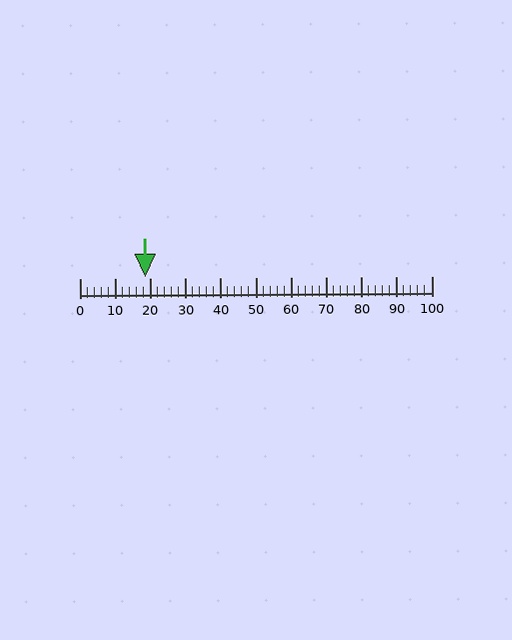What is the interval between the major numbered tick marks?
The major tick marks are spaced 10 units apart.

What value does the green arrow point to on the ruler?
The green arrow points to approximately 18.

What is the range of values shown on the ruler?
The ruler shows values from 0 to 100.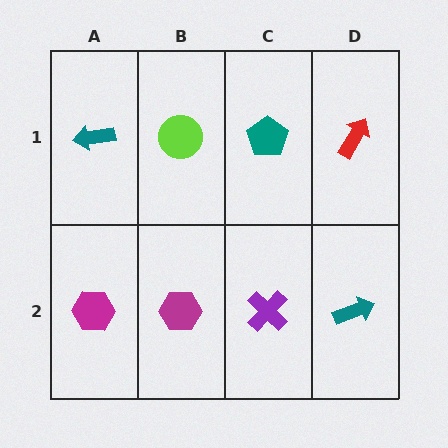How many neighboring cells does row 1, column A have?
2.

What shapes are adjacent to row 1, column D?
A teal arrow (row 2, column D), a teal pentagon (row 1, column C).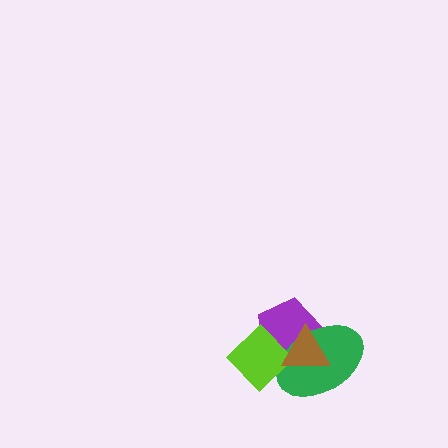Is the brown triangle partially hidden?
No, no other shape covers it.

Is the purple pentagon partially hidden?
Yes, it is partially covered by another shape.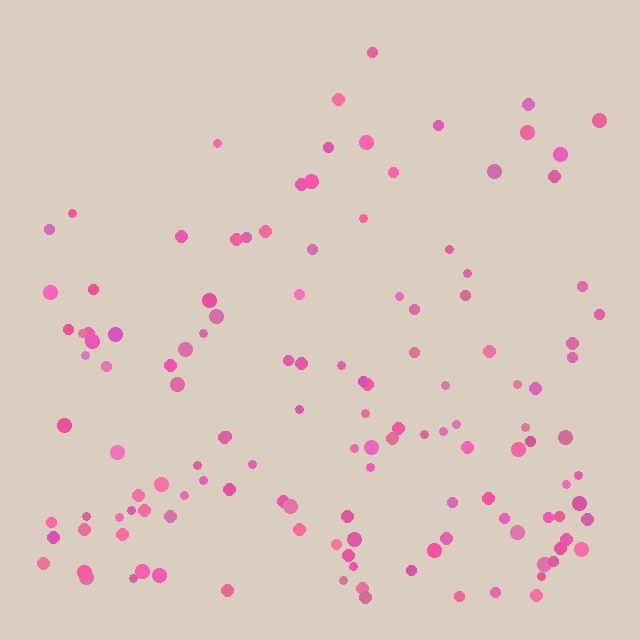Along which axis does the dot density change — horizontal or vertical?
Vertical.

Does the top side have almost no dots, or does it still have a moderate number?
Still a moderate number, just noticeably fewer than the bottom.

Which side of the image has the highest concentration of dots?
The bottom.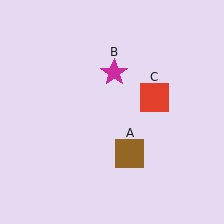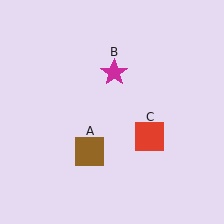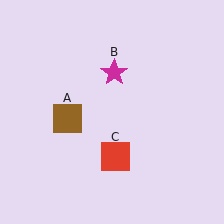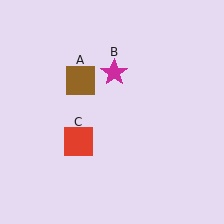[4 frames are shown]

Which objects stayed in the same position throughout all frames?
Magenta star (object B) remained stationary.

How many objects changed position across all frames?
2 objects changed position: brown square (object A), red square (object C).